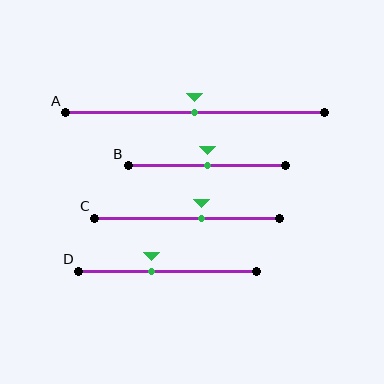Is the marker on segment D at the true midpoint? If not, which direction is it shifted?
No, the marker on segment D is shifted to the left by about 9% of the segment length.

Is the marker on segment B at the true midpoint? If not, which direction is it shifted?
Yes, the marker on segment B is at the true midpoint.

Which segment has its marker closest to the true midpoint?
Segment A has its marker closest to the true midpoint.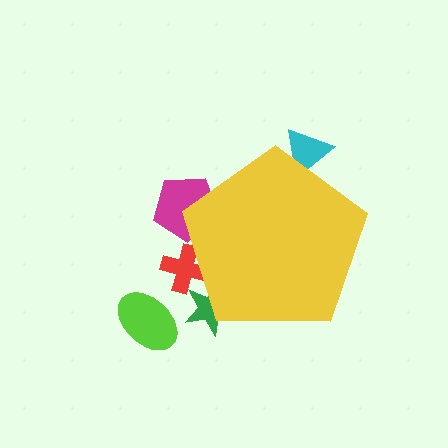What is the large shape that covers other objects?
A yellow pentagon.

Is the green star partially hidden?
Yes, the green star is partially hidden behind the yellow pentagon.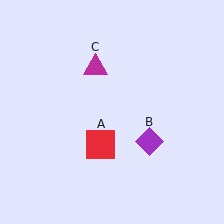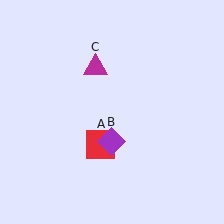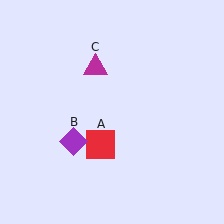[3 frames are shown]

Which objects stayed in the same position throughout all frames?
Red square (object A) and magenta triangle (object C) remained stationary.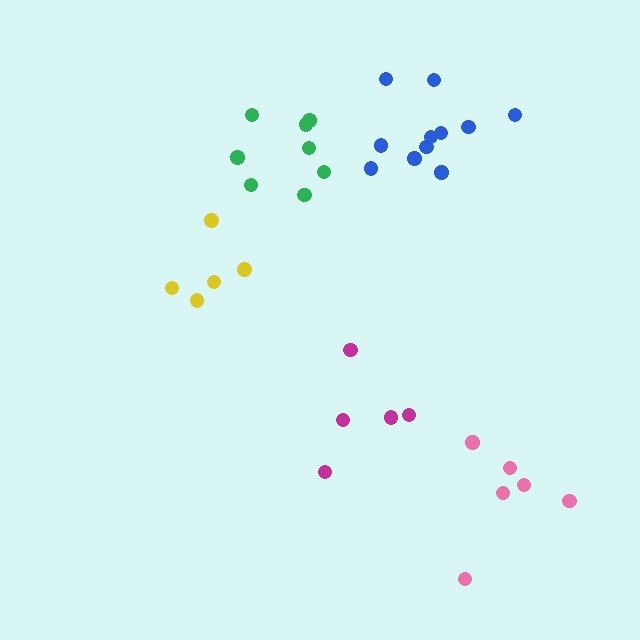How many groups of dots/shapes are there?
There are 5 groups.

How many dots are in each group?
Group 1: 5 dots, Group 2: 11 dots, Group 3: 5 dots, Group 4: 6 dots, Group 5: 8 dots (35 total).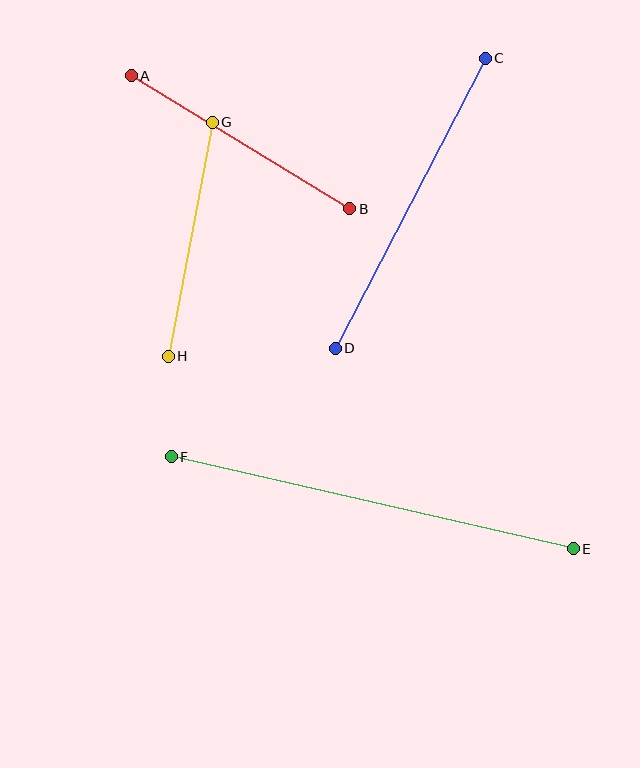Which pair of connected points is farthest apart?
Points E and F are farthest apart.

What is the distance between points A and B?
The distance is approximately 256 pixels.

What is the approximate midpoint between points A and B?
The midpoint is at approximately (240, 142) pixels.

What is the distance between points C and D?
The distance is approximately 326 pixels.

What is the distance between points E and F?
The distance is approximately 413 pixels.